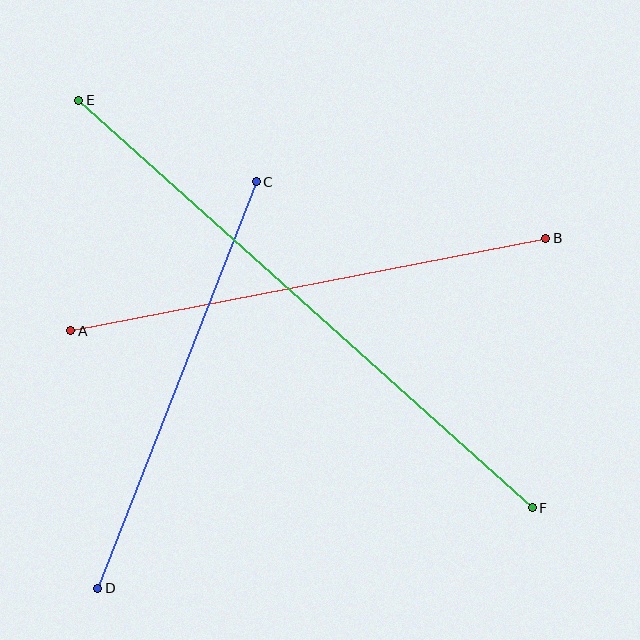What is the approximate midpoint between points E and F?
The midpoint is at approximately (305, 304) pixels.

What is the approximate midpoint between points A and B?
The midpoint is at approximately (308, 285) pixels.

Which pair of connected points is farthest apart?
Points E and F are farthest apart.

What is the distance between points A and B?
The distance is approximately 484 pixels.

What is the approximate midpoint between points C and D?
The midpoint is at approximately (177, 385) pixels.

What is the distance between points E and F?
The distance is approximately 610 pixels.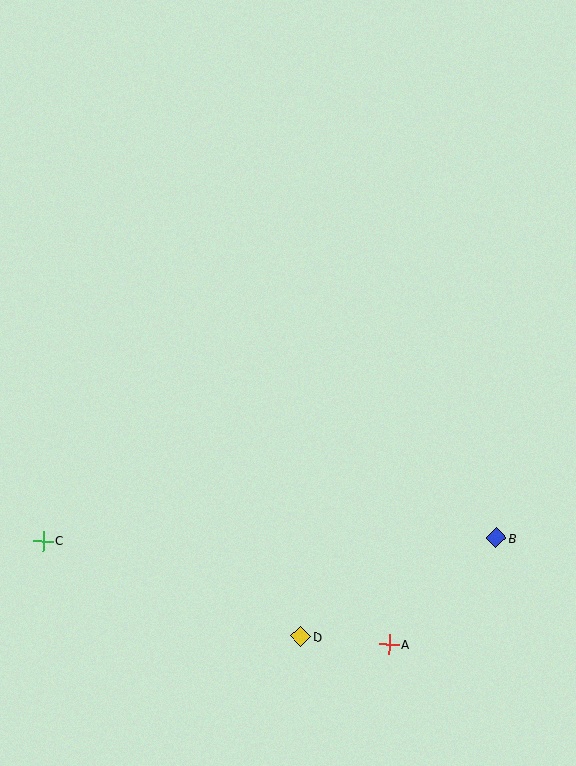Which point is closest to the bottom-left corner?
Point C is closest to the bottom-left corner.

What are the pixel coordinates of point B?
Point B is at (496, 538).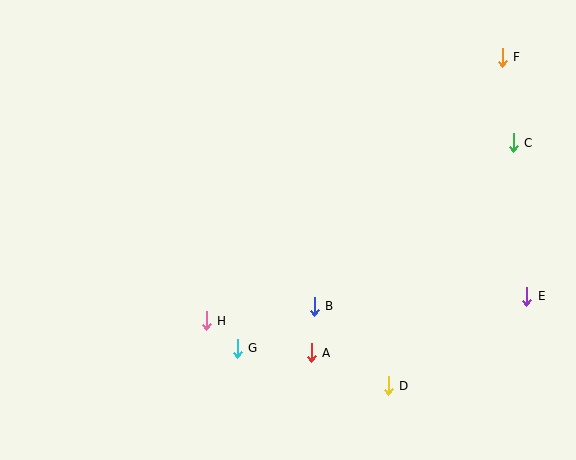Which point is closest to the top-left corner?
Point H is closest to the top-left corner.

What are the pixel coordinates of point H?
Point H is at (206, 321).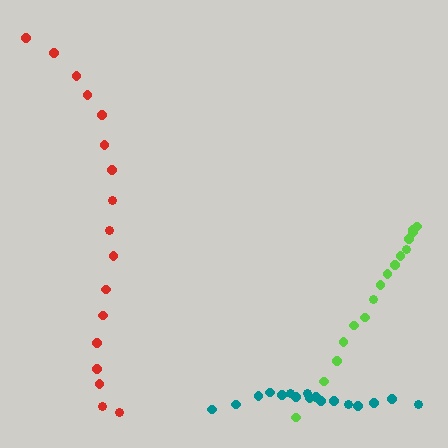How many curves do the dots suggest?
There are 3 distinct paths.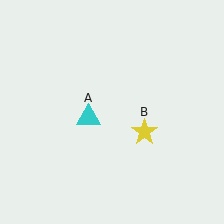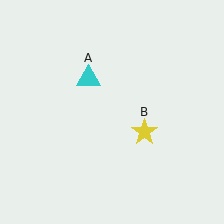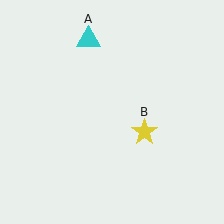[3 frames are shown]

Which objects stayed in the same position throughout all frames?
Yellow star (object B) remained stationary.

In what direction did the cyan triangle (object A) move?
The cyan triangle (object A) moved up.